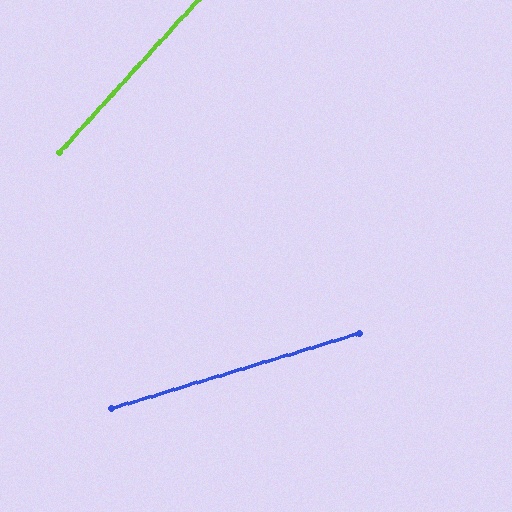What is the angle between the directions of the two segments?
Approximately 31 degrees.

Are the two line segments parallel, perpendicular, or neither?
Neither parallel nor perpendicular — they differ by about 31°.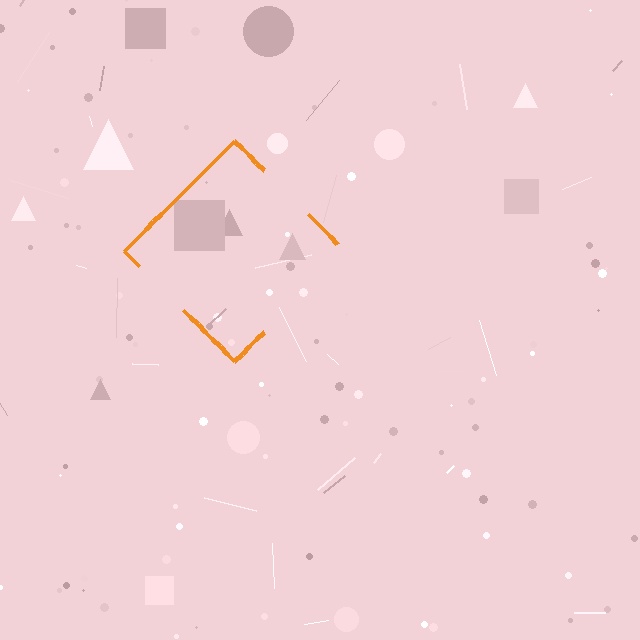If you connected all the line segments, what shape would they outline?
They would outline a diamond.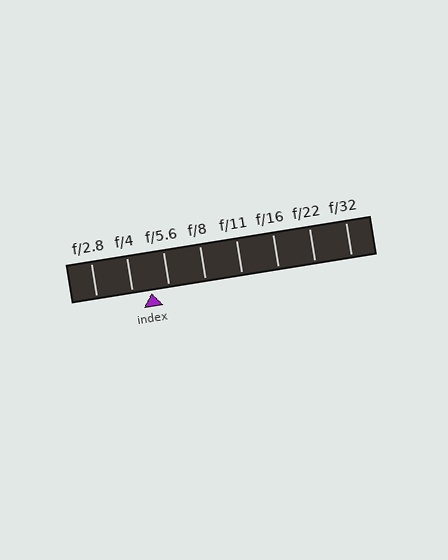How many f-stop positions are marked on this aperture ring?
There are 8 f-stop positions marked.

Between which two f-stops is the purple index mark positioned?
The index mark is between f/4 and f/5.6.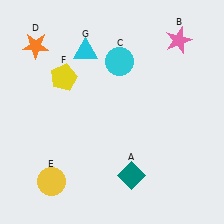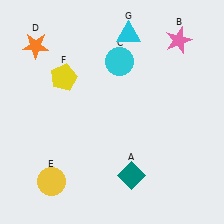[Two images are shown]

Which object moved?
The cyan triangle (G) moved right.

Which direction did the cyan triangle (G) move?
The cyan triangle (G) moved right.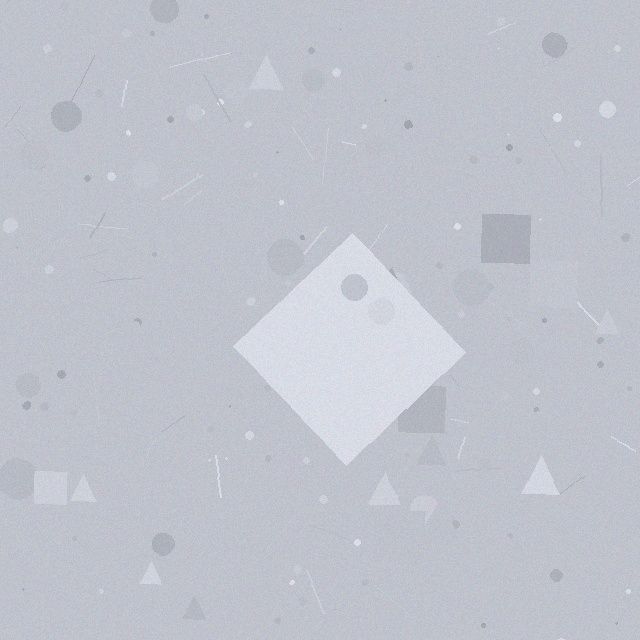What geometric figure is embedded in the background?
A diamond is embedded in the background.